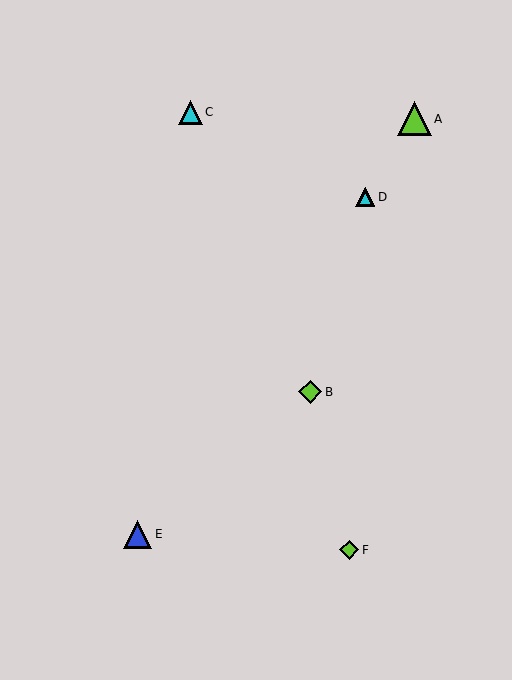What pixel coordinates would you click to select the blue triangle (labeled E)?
Click at (138, 534) to select the blue triangle E.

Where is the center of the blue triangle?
The center of the blue triangle is at (138, 534).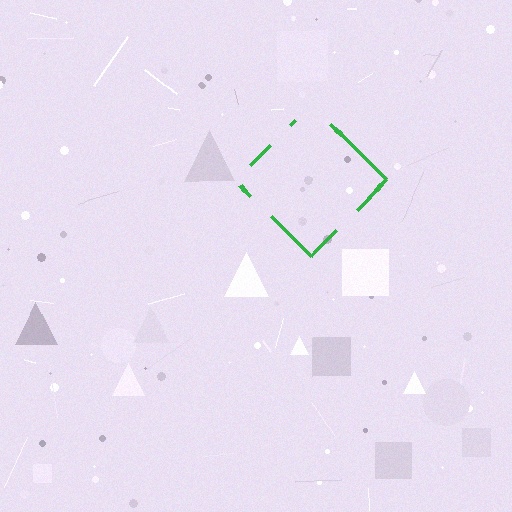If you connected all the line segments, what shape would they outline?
They would outline a diamond.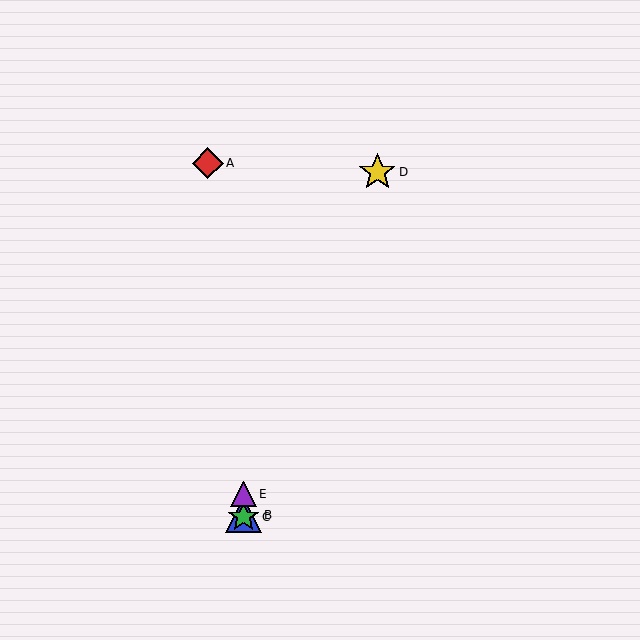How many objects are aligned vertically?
3 objects (B, C, E) are aligned vertically.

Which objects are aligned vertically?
Objects B, C, E are aligned vertically.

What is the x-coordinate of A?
Object A is at x≈208.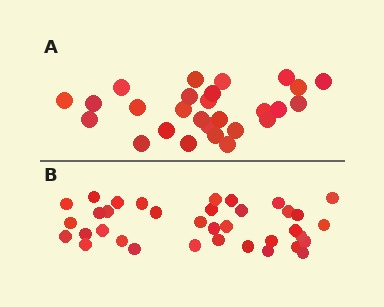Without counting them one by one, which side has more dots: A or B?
Region B (the bottom region) has more dots.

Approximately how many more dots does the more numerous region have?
Region B has roughly 8 or so more dots than region A.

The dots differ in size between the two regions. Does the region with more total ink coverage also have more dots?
No. Region A has more total ink coverage because its dots are larger, but region B actually contains more individual dots. Total area can be misleading — the number of items is what matters here.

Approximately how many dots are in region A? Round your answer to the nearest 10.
About 30 dots. (The exact count is 27, which rounds to 30.)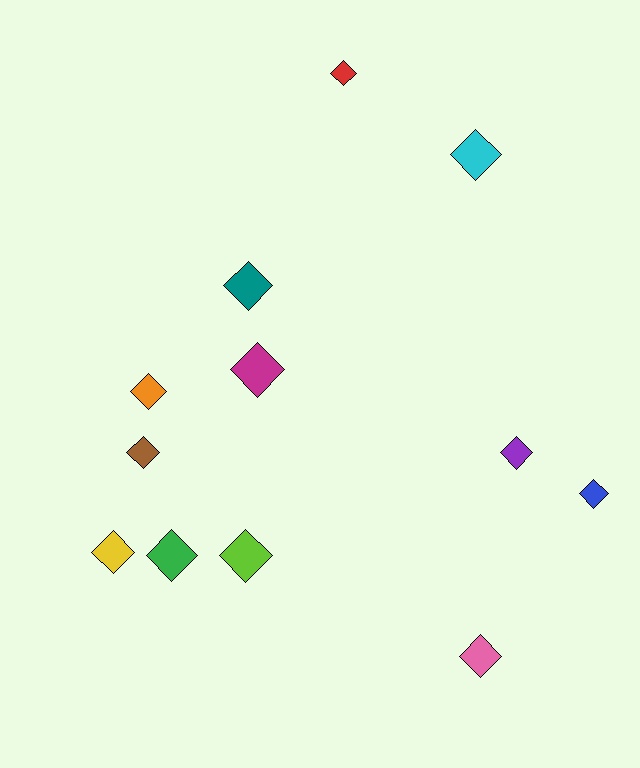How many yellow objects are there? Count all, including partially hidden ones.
There is 1 yellow object.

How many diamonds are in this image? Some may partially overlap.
There are 12 diamonds.